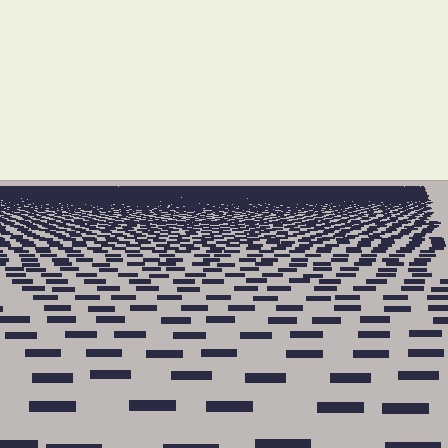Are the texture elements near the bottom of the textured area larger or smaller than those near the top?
Larger. Near the bottom, elements are closer to the viewer and appear at a bigger on-screen size.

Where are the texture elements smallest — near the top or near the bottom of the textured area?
Near the top.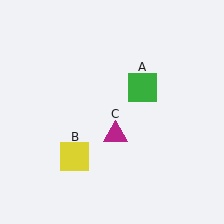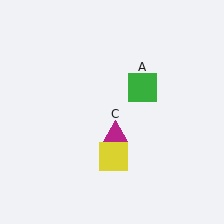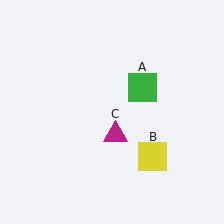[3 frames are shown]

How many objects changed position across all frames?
1 object changed position: yellow square (object B).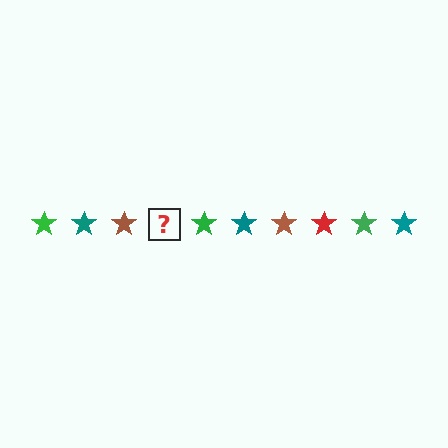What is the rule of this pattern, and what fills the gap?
The rule is that the pattern cycles through green, teal, brown, red stars. The gap should be filled with a red star.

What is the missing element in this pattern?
The missing element is a red star.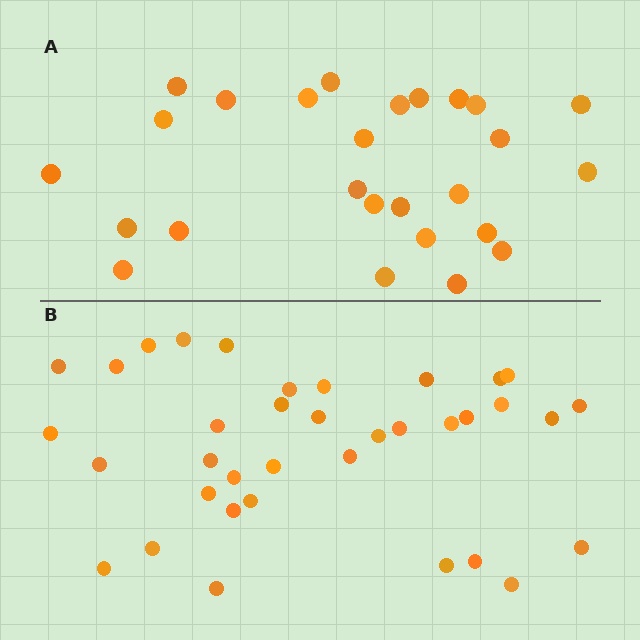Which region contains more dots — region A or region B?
Region B (the bottom region) has more dots.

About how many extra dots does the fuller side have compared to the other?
Region B has roughly 10 or so more dots than region A.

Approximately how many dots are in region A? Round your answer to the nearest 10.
About 30 dots. (The exact count is 26, which rounds to 30.)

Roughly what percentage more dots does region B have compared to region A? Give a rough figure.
About 40% more.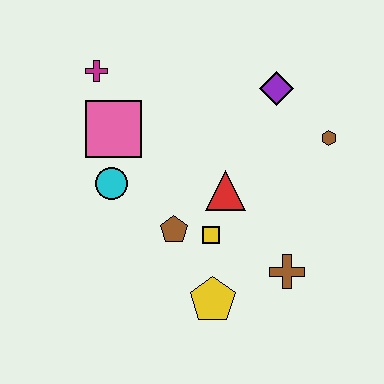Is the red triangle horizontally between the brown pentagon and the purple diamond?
Yes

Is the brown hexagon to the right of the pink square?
Yes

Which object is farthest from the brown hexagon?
The magenta cross is farthest from the brown hexagon.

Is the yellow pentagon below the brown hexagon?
Yes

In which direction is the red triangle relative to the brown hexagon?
The red triangle is to the left of the brown hexagon.